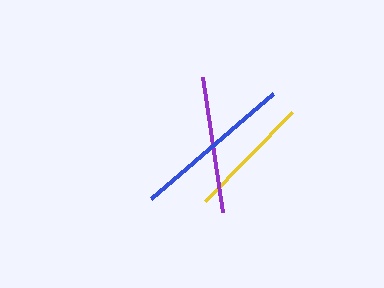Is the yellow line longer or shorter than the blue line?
The blue line is longer than the yellow line.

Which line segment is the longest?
The blue line is the longest at approximately 161 pixels.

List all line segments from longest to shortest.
From longest to shortest: blue, purple, yellow.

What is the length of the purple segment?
The purple segment is approximately 137 pixels long.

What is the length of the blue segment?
The blue segment is approximately 161 pixels long.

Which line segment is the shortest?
The yellow line is the shortest at approximately 124 pixels.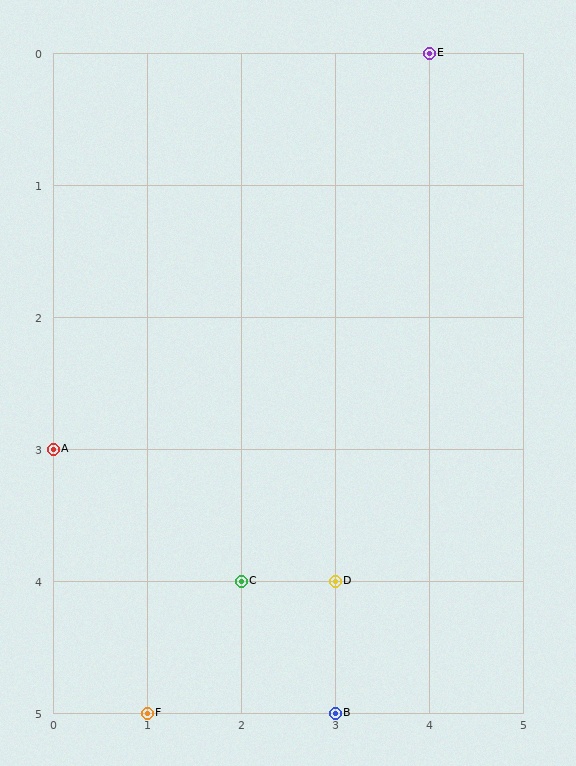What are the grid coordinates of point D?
Point D is at grid coordinates (3, 4).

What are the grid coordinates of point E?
Point E is at grid coordinates (4, 0).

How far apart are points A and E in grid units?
Points A and E are 4 columns and 3 rows apart (about 5.0 grid units diagonally).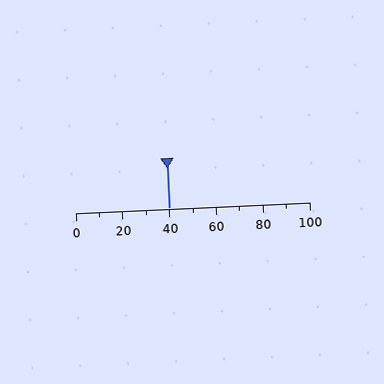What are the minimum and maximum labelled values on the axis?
The axis runs from 0 to 100.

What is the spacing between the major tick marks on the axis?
The major ticks are spaced 20 apart.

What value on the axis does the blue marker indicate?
The marker indicates approximately 40.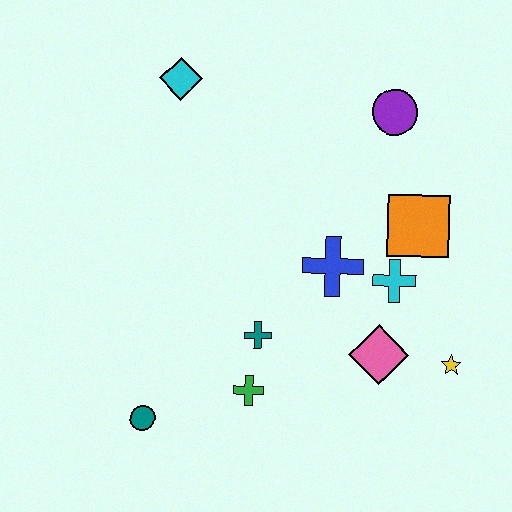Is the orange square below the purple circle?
Yes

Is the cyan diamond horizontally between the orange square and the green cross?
No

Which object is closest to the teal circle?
The green cross is closest to the teal circle.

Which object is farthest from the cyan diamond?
The yellow star is farthest from the cyan diamond.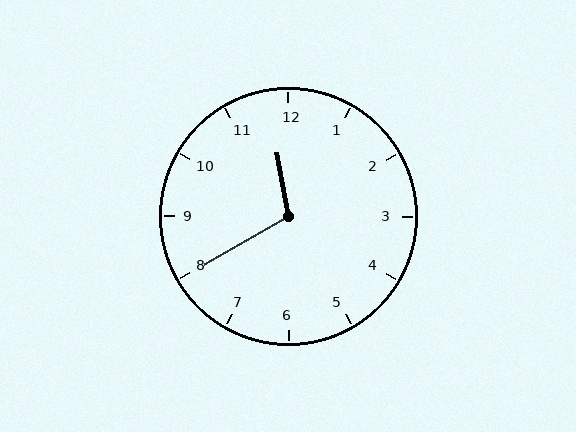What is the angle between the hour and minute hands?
Approximately 110 degrees.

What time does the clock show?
11:40.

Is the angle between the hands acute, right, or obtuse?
It is obtuse.